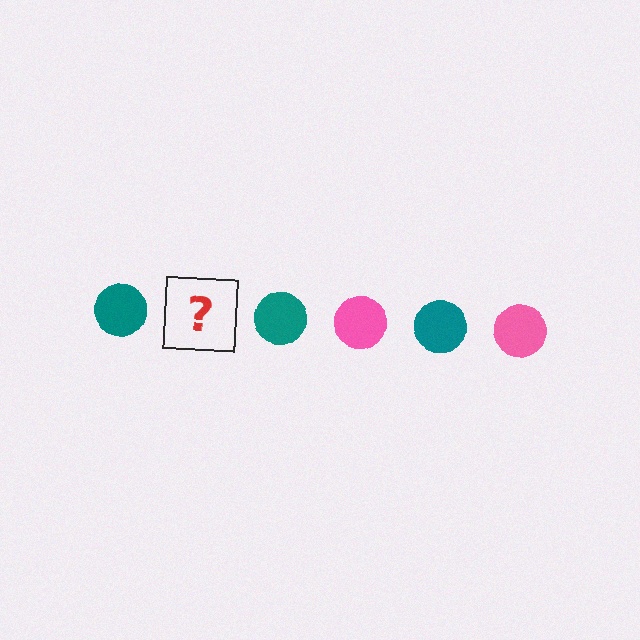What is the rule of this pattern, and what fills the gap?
The rule is that the pattern cycles through teal, pink circles. The gap should be filled with a pink circle.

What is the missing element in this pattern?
The missing element is a pink circle.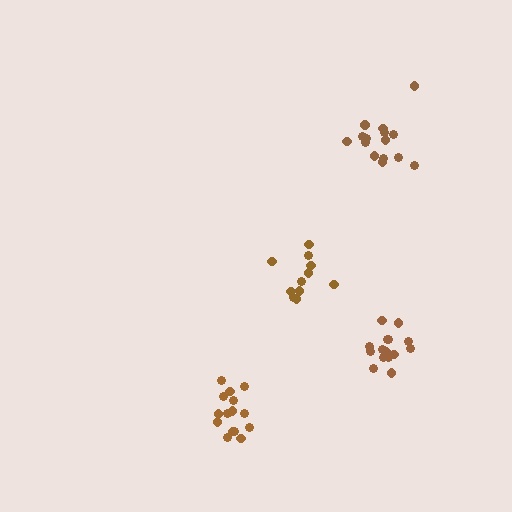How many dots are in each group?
Group 1: 11 dots, Group 2: 15 dots, Group 3: 15 dots, Group 4: 15 dots (56 total).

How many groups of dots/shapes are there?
There are 4 groups.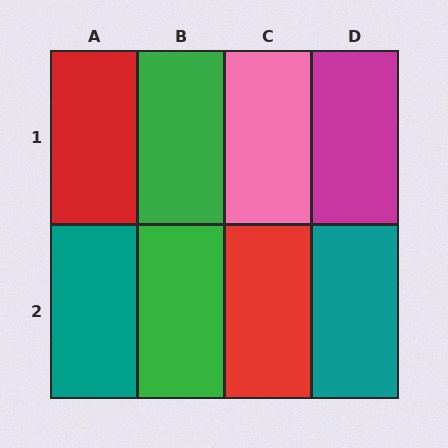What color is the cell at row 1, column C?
Pink.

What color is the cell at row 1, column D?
Magenta.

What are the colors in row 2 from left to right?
Teal, green, red, teal.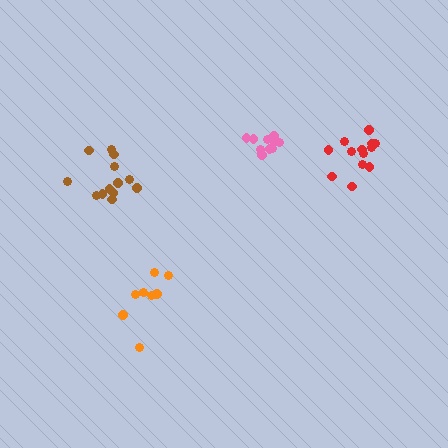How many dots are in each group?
Group 1: 13 dots, Group 2: 8 dots, Group 3: 13 dots, Group 4: 10 dots (44 total).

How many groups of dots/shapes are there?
There are 4 groups.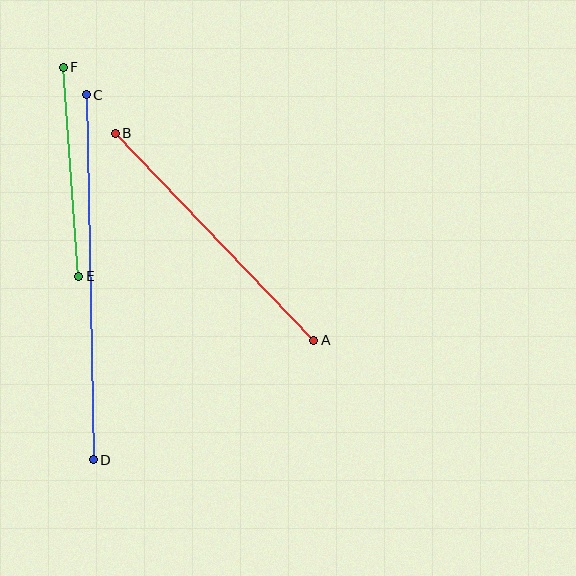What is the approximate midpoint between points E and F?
The midpoint is at approximately (71, 172) pixels.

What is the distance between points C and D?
The distance is approximately 365 pixels.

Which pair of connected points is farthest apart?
Points C and D are farthest apart.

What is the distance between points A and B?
The distance is approximately 287 pixels.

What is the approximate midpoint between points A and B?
The midpoint is at approximately (215, 237) pixels.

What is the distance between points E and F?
The distance is approximately 209 pixels.